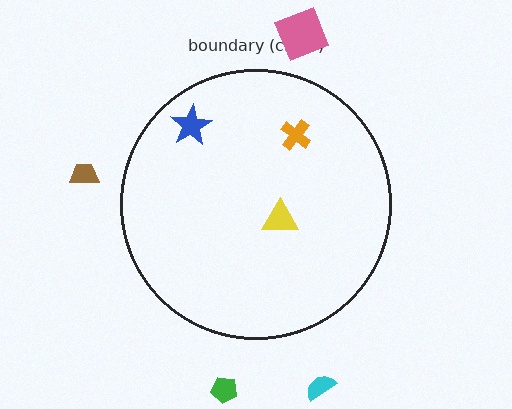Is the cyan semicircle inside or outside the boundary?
Outside.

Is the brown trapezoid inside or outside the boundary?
Outside.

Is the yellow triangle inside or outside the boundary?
Inside.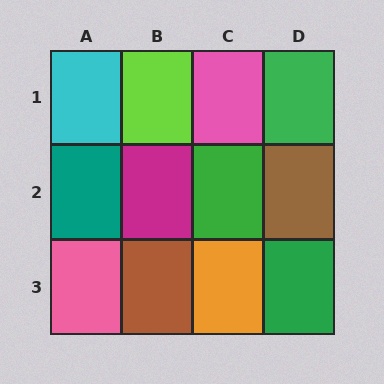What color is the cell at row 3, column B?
Brown.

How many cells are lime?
1 cell is lime.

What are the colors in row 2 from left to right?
Teal, magenta, green, brown.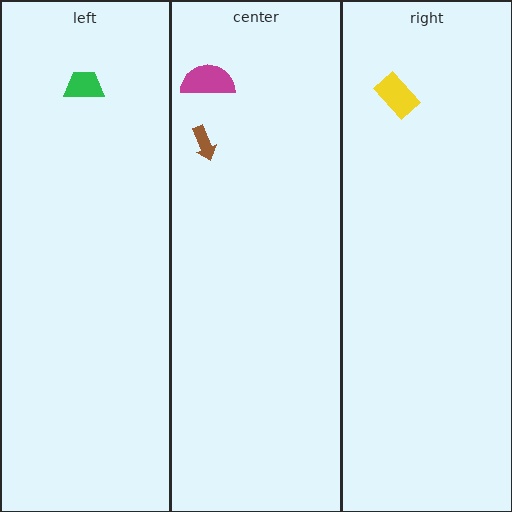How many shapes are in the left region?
1.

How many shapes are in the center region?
2.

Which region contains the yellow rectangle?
The right region.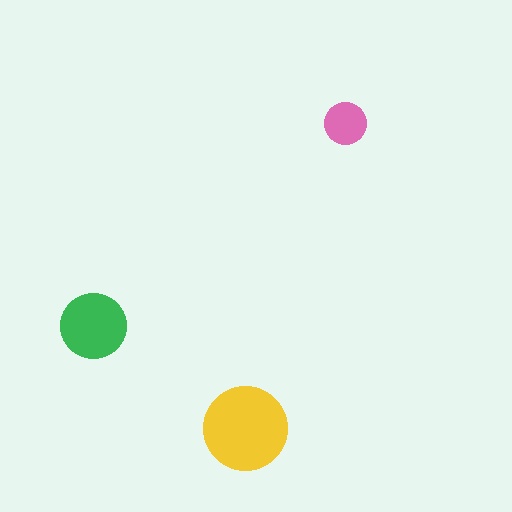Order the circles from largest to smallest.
the yellow one, the green one, the pink one.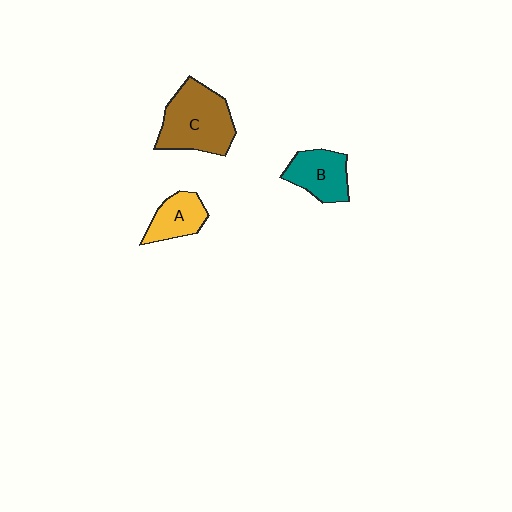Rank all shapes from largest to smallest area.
From largest to smallest: C (brown), B (teal), A (yellow).